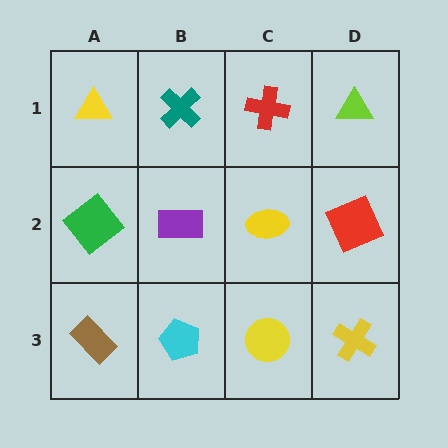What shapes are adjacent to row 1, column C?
A yellow ellipse (row 2, column C), a teal cross (row 1, column B), a lime triangle (row 1, column D).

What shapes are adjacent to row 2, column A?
A yellow triangle (row 1, column A), a brown rectangle (row 3, column A), a purple rectangle (row 2, column B).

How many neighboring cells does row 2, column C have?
4.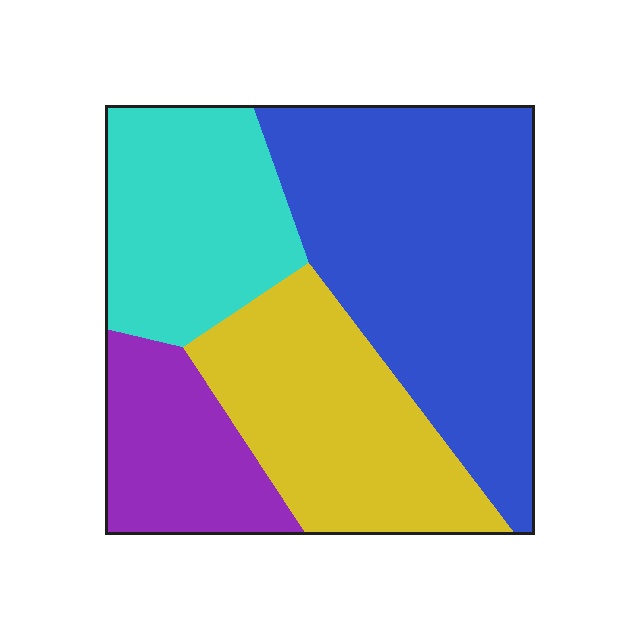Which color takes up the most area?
Blue, at roughly 40%.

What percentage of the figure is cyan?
Cyan covers around 20% of the figure.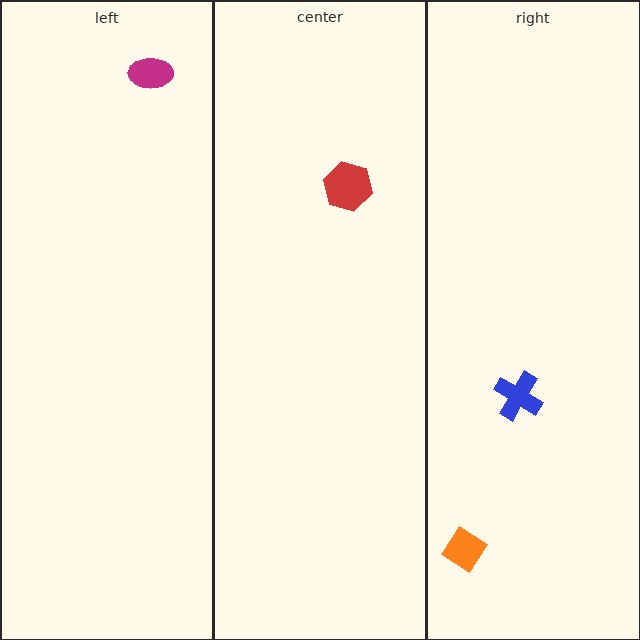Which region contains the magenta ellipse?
The left region.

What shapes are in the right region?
The orange diamond, the blue cross.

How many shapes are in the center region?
1.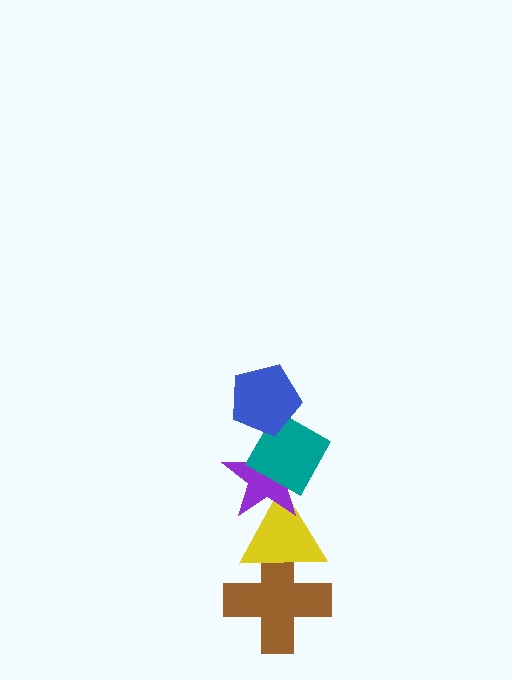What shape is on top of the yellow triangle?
The purple star is on top of the yellow triangle.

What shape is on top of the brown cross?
The yellow triangle is on top of the brown cross.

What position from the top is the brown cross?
The brown cross is 5th from the top.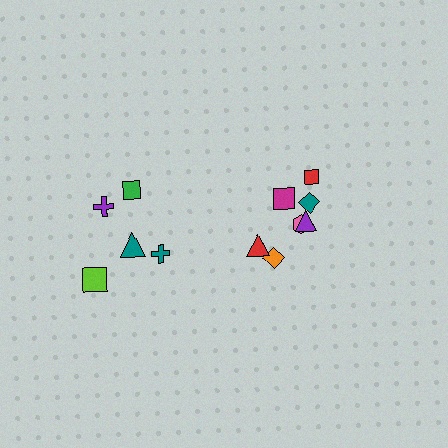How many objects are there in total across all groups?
There are 12 objects.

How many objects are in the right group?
There are 7 objects.